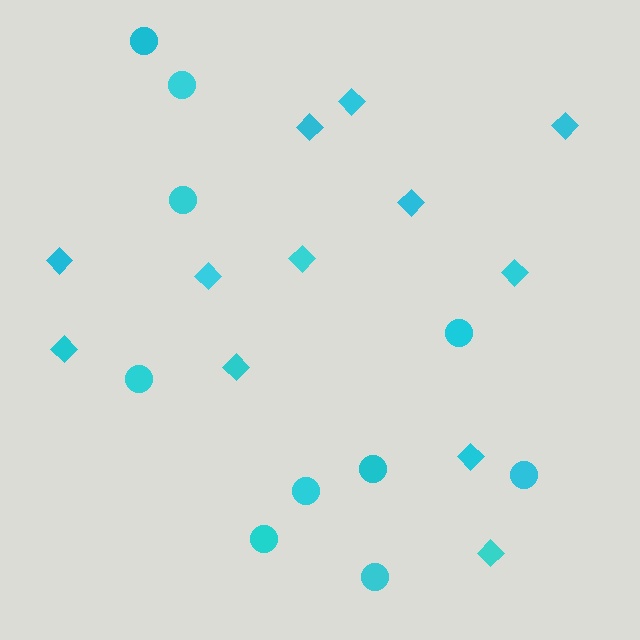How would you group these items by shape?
There are 2 groups: one group of circles (10) and one group of diamonds (12).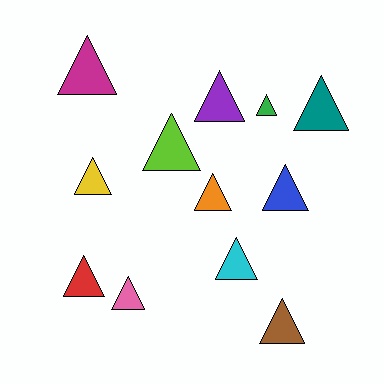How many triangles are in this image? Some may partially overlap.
There are 12 triangles.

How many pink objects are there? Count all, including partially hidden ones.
There is 1 pink object.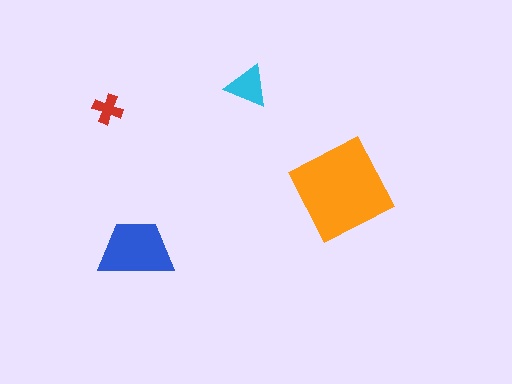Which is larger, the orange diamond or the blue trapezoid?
The orange diamond.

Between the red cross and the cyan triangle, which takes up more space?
The cyan triangle.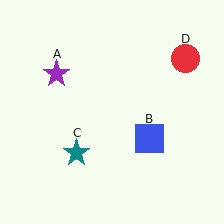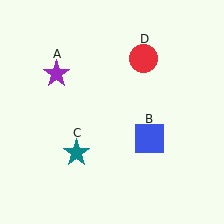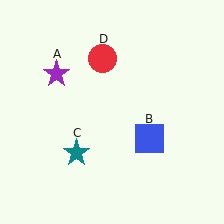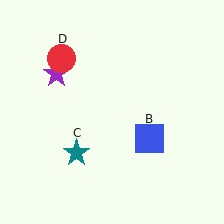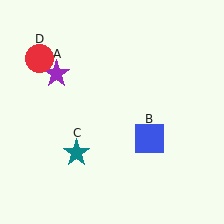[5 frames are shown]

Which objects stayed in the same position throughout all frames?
Purple star (object A) and blue square (object B) and teal star (object C) remained stationary.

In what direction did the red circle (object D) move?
The red circle (object D) moved left.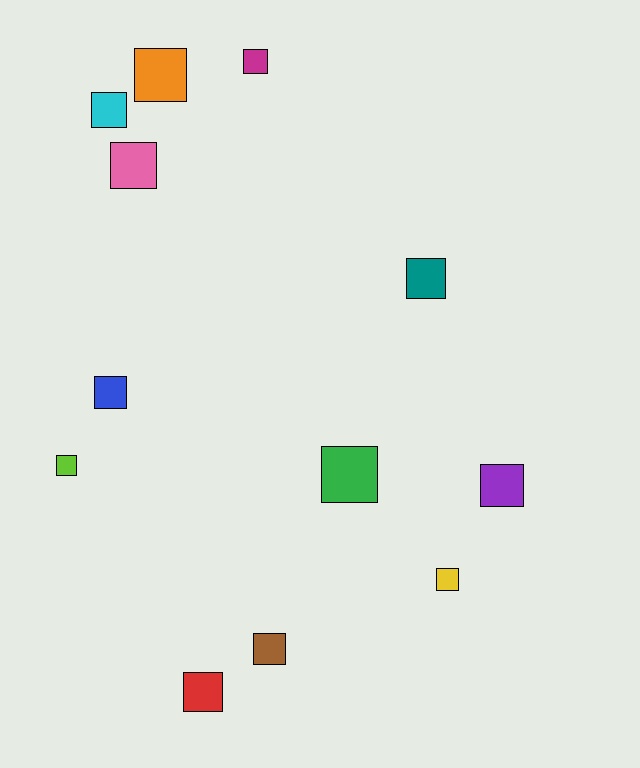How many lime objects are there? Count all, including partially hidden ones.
There is 1 lime object.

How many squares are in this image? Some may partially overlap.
There are 12 squares.